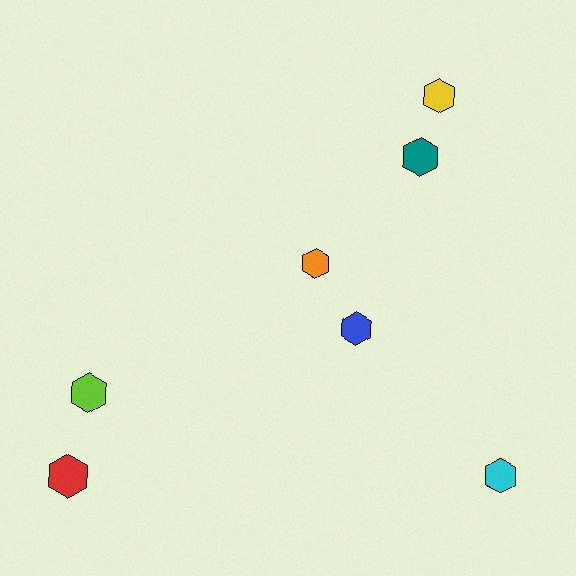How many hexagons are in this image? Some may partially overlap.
There are 7 hexagons.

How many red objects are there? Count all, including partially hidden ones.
There is 1 red object.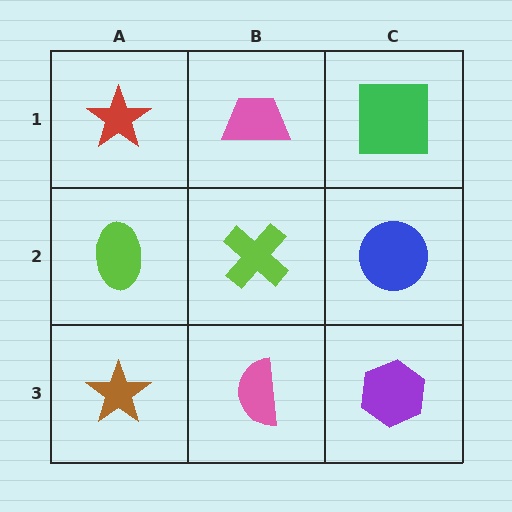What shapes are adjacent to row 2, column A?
A red star (row 1, column A), a brown star (row 3, column A), a lime cross (row 2, column B).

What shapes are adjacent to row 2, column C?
A green square (row 1, column C), a purple hexagon (row 3, column C), a lime cross (row 2, column B).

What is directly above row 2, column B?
A pink trapezoid.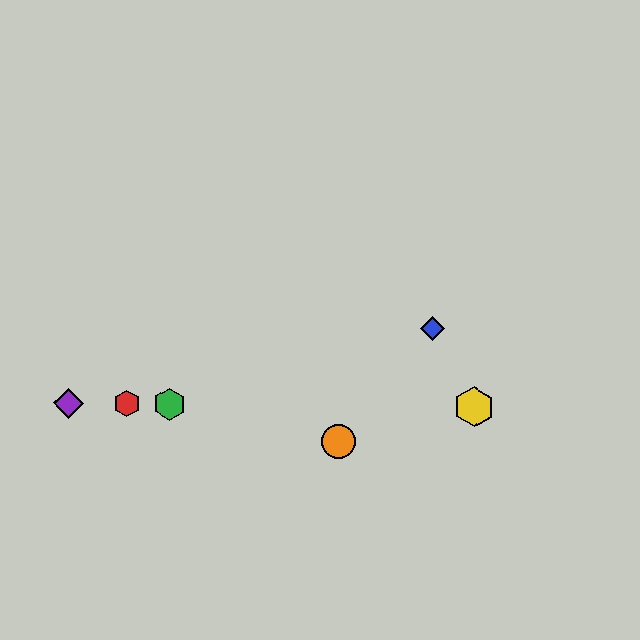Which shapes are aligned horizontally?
The red hexagon, the green hexagon, the yellow hexagon, the purple diamond are aligned horizontally.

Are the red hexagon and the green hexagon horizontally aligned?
Yes, both are at y≈404.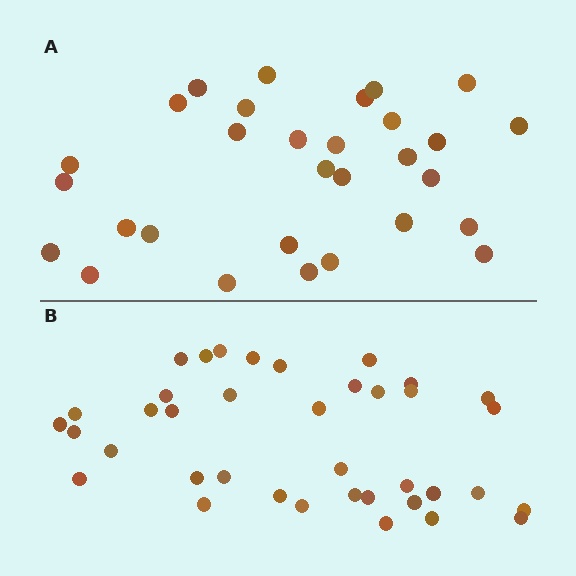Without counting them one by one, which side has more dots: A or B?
Region B (the bottom region) has more dots.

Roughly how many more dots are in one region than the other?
Region B has roughly 8 or so more dots than region A.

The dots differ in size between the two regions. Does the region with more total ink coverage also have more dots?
No. Region A has more total ink coverage because its dots are larger, but region B actually contains more individual dots. Total area can be misleading — the number of items is what matters here.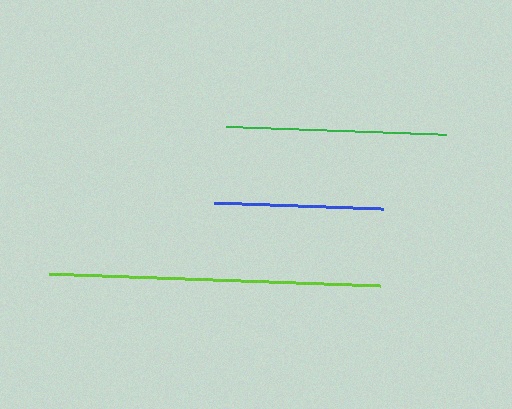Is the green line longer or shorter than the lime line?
The lime line is longer than the green line.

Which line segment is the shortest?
The blue line is the shortest at approximately 169 pixels.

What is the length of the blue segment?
The blue segment is approximately 169 pixels long.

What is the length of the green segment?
The green segment is approximately 220 pixels long.